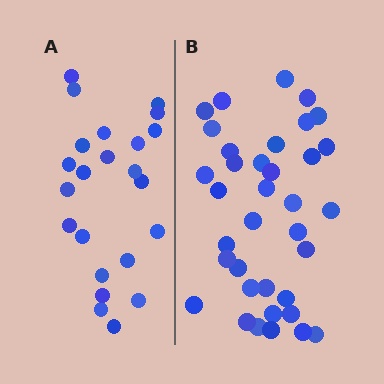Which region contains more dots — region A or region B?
Region B (the right region) has more dots.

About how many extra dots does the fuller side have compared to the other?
Region B has approximately 15 more dots than region A.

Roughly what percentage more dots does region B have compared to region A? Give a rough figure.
About 55% more.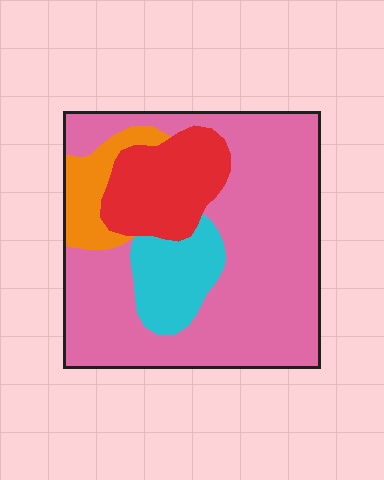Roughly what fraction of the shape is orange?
Orange takes up about one tenth (1/10) of the shape.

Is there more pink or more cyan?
Pink.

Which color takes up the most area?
Pink, at roughly 65%.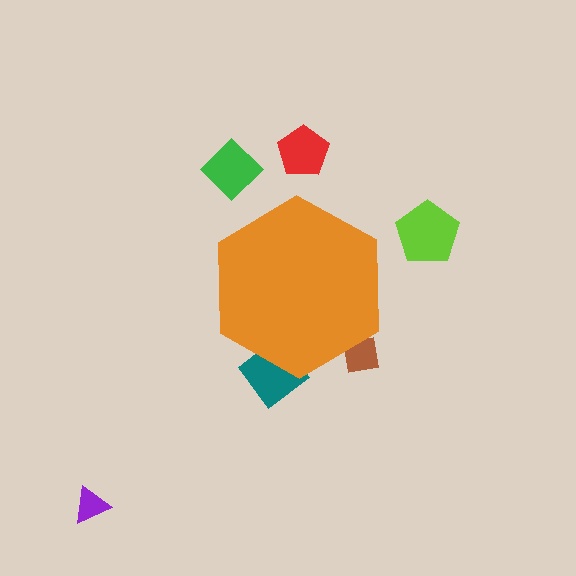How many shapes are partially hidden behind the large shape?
2 shapes are partially hidden.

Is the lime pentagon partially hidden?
No, the lime pentagon is fully visible.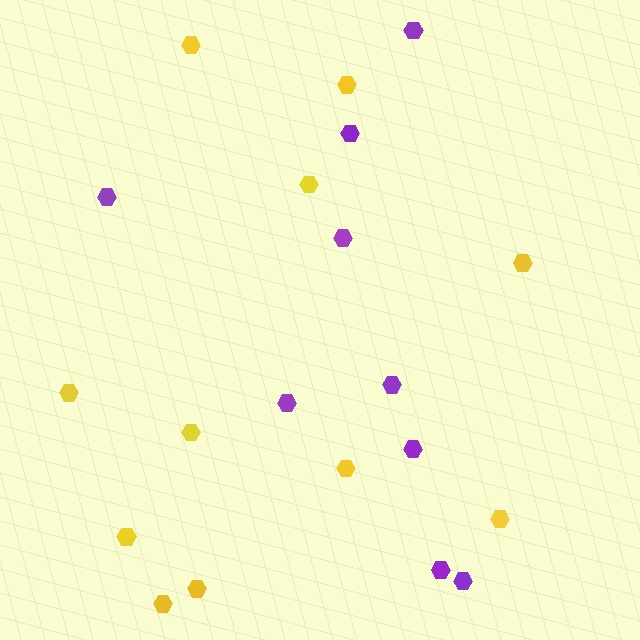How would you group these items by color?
There are 2 groups: one group of yellow hexagons (11) and one group of purple hexagons (9).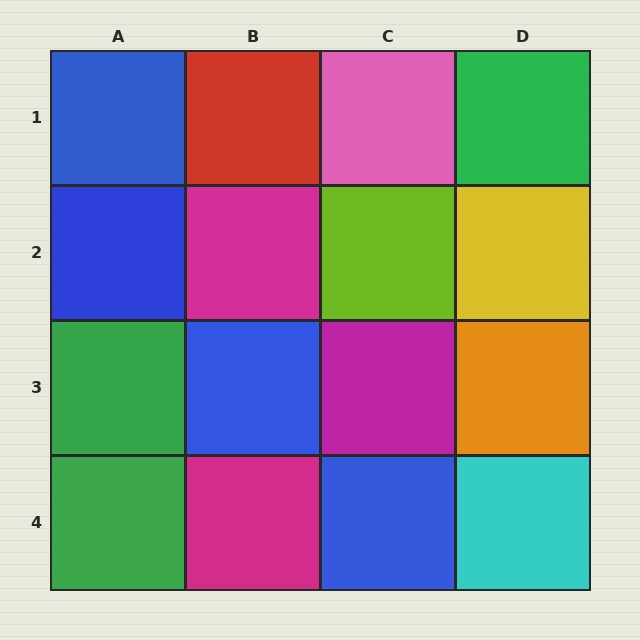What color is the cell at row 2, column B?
Magenta.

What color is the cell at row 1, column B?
Red.